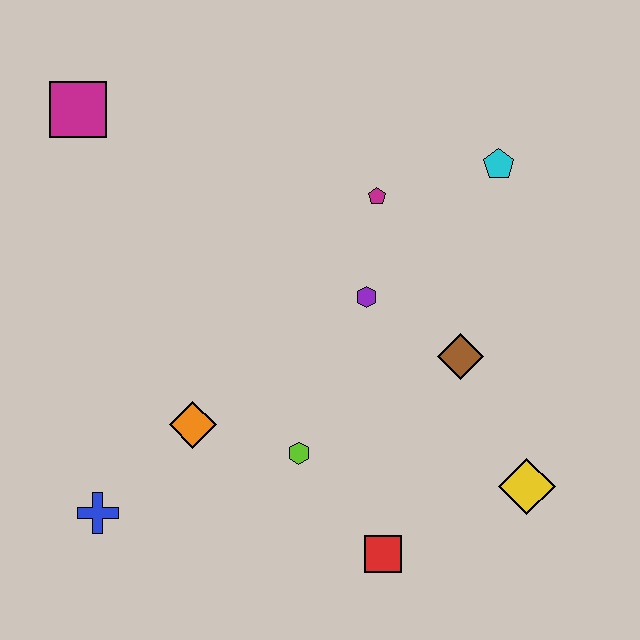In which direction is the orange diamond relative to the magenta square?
The orange diamond is below the magenta square.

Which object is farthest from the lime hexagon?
The magenta square is farthest from the lime hexagon.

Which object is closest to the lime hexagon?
The orange diamond is closest to the lime hexagon.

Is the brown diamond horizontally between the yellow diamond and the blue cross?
Yes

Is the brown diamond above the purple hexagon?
No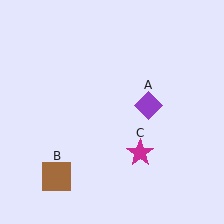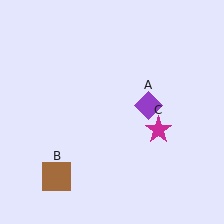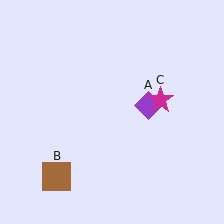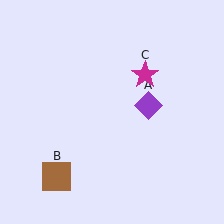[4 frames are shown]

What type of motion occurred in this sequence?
The magenta star (object C) rotated counterclockwise around the center of the scene.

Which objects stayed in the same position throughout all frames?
Purple diamond (object A) and brown square (object B) remained stationary.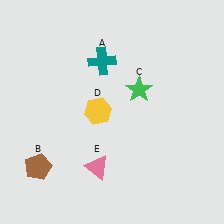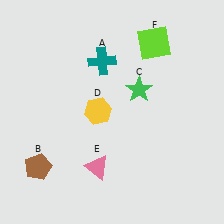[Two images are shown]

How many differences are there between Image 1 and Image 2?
There is 1 difference between the two images.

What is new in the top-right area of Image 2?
A lime square (F) was added in the top-right area of Image 2.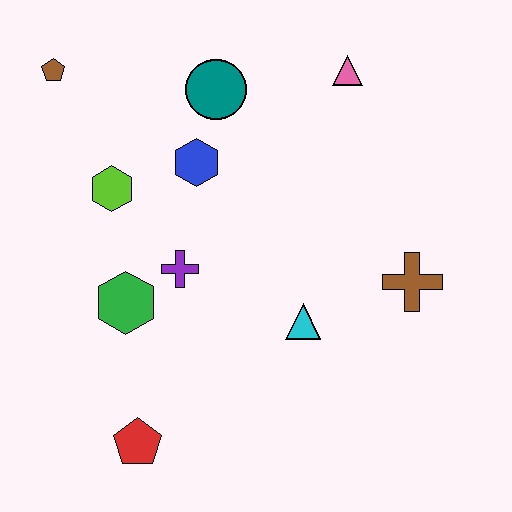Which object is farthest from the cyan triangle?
The brown pentagon is farthest from the cyan triangle.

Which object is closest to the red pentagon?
The green hexagon is closest to the red pentagon.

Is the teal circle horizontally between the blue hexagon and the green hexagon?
No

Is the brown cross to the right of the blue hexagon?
Yes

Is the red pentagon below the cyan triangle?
Yes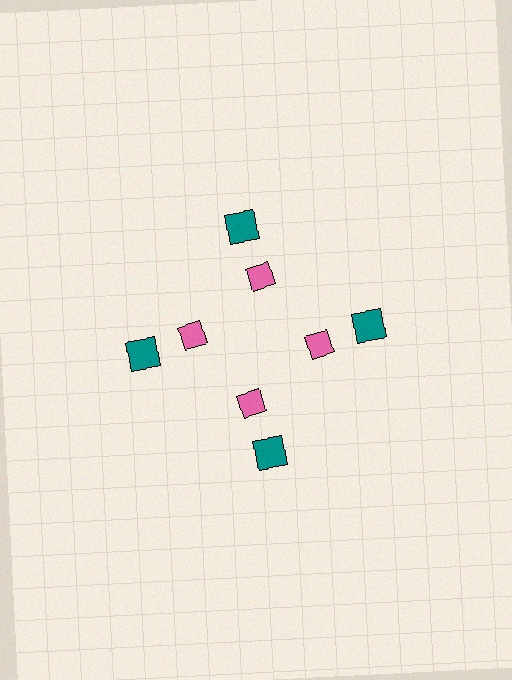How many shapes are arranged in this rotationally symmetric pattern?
There are 8 shapes, arranged in 4 groups of 2.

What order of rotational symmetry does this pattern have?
This pattern has 4-fold rotational symmetry.